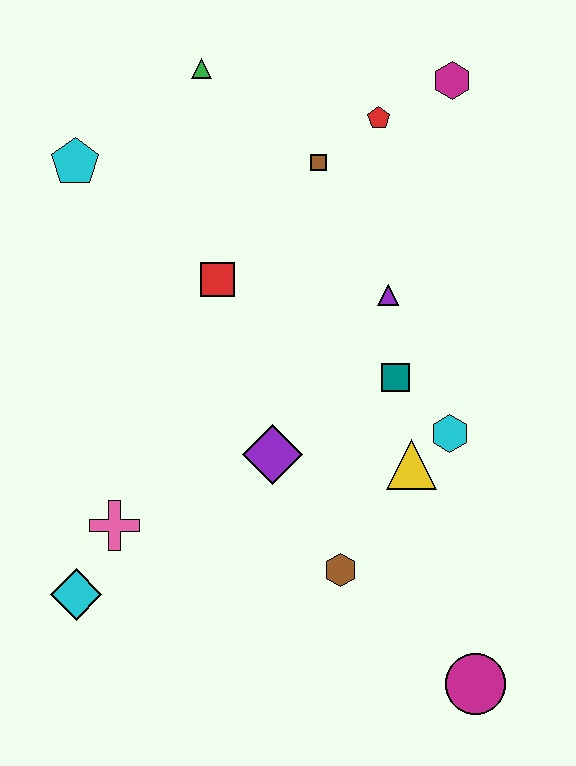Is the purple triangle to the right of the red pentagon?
Yes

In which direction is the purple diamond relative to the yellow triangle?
The purple diamond is to the left of the yellow triangle.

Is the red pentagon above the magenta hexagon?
No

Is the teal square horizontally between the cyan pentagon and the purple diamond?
No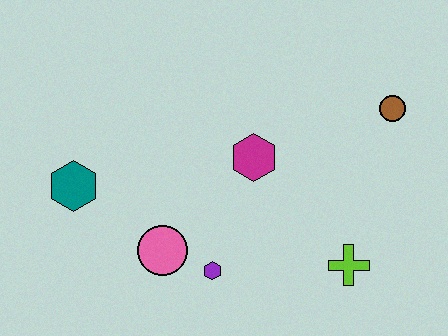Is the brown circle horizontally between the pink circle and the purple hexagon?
No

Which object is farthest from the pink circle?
The brown circle is farthest from the pink circle.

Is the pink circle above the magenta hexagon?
No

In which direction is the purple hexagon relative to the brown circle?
The purple hexagon is to the left of the brown circle.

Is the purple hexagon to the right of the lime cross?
No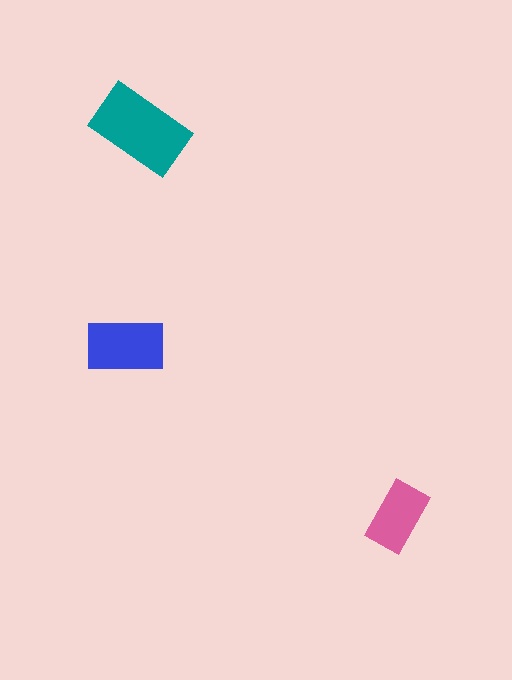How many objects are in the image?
There are 3 objects in the image.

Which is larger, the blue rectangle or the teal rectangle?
The teal one.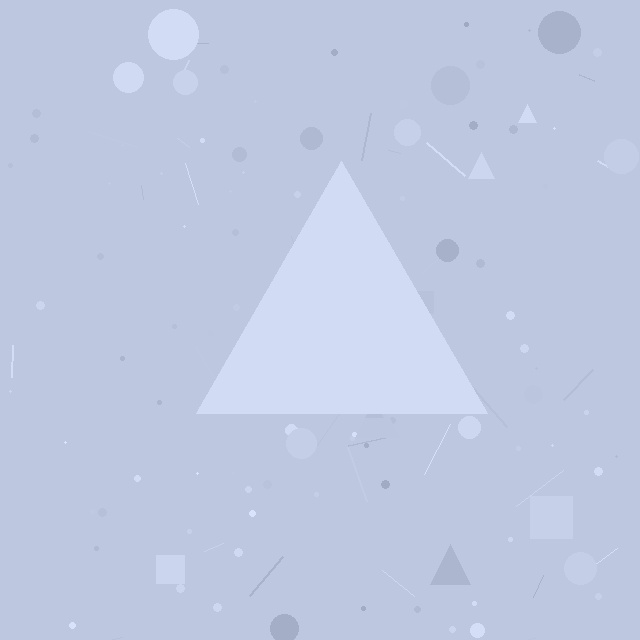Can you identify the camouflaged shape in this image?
The camouflaged shape is a triangle.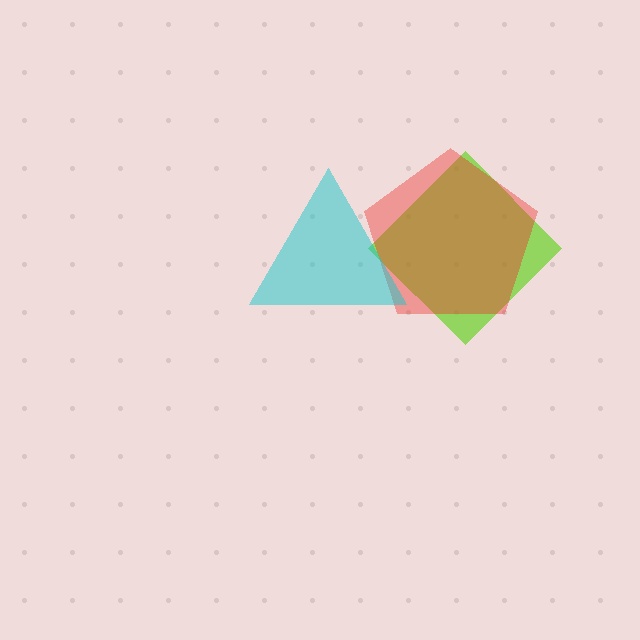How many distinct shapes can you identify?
There are 3 distinct shapes: a lime diamond, a red pentagon, a cyan triangle.